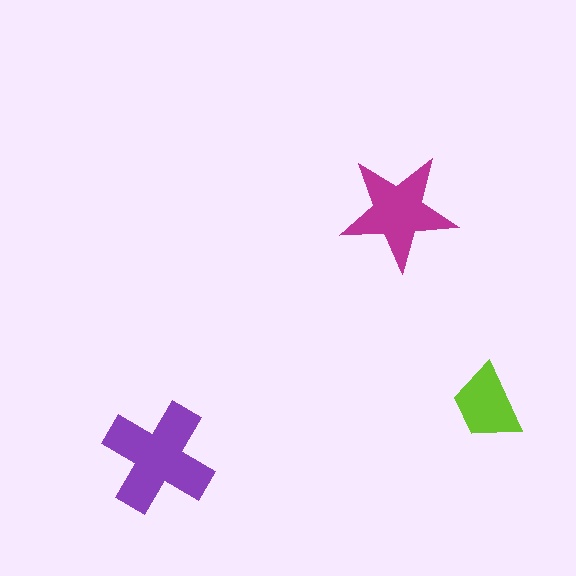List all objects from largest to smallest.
The purple cross, the magenta star, the lime trapezoid.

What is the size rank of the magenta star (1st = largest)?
2nd.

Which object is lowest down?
The purple cross is bottommost.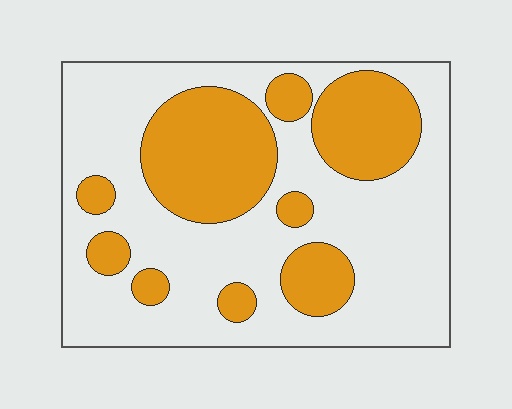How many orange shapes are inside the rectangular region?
9.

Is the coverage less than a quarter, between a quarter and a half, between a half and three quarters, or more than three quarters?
Between a quarter and a half.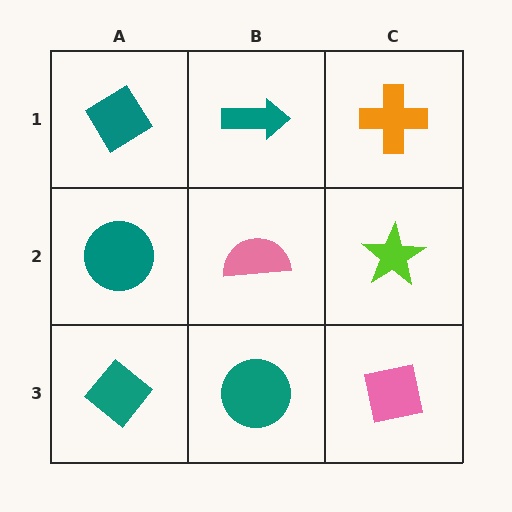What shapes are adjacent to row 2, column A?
A teal diamond (row 1, column A), a teal diamond (row 3, column A), a pink semicircle (row 2, column B).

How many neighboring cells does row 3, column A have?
2.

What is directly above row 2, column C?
An orange cross.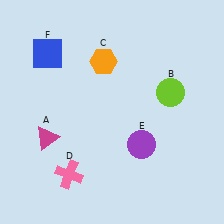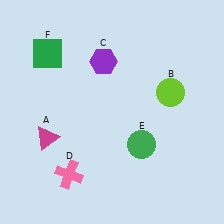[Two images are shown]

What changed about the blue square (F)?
In Image 1, F is blue. In Image 2, it changed to green.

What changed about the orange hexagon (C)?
In Image 1, C is orange. In Image 2, it changed to purple.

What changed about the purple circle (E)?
In Image 1, E is purple. In Image 2, it changed to green.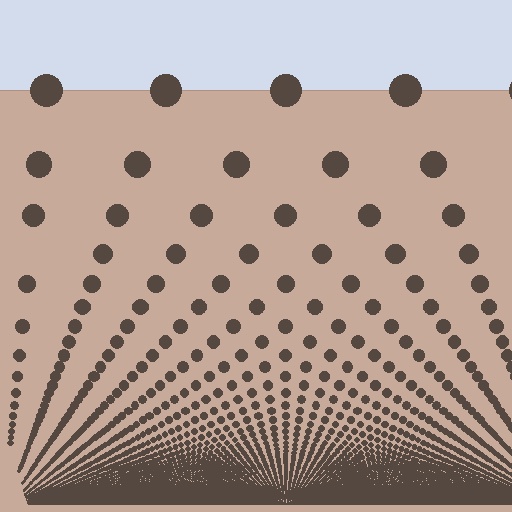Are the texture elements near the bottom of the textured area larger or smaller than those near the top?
Smaller. The gradient is inverted — elements near the bottom are smaller and denser.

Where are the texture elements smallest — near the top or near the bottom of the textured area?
Near the bottom.